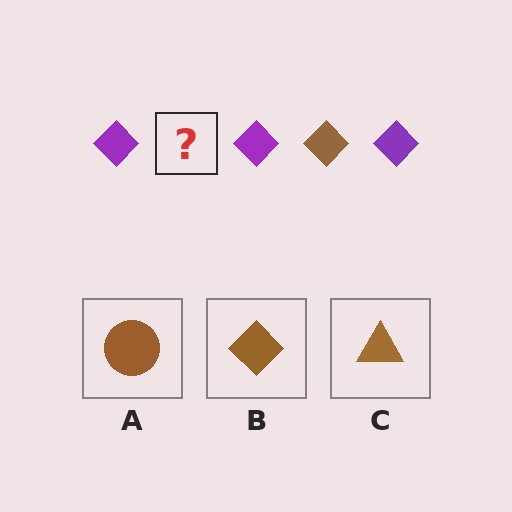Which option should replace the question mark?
Option B.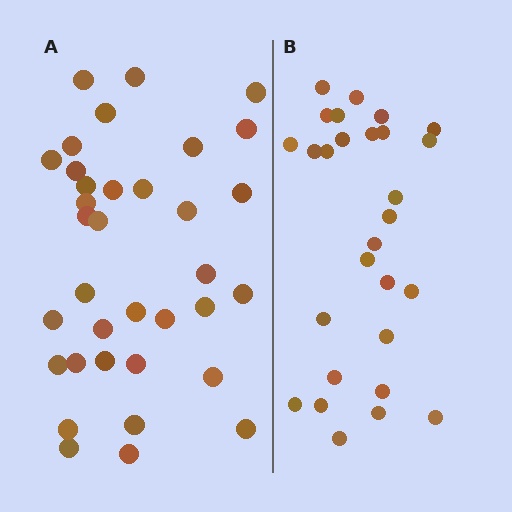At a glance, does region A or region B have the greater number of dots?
Region A (the left region) has more dots.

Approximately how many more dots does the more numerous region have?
Region A has roughly 8 or so more dots than region B.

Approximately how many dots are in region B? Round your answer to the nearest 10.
About 30 dots. (The exact count is 28, which rounds to 30.)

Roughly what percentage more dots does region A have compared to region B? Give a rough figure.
About 25% more.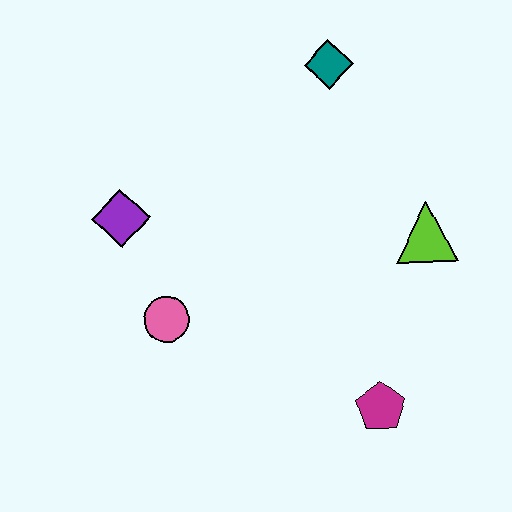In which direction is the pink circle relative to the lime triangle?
The pink circle is to the left of the lime triangle.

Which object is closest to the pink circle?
The purple diamond is closest to the pink circle.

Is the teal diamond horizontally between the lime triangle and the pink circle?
Yes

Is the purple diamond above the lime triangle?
Yes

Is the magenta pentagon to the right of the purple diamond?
Yes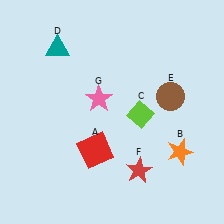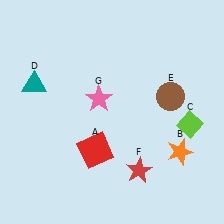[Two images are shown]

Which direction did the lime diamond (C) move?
The lime diamond (C) moved right.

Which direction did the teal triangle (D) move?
The teal triangle (D) moved down.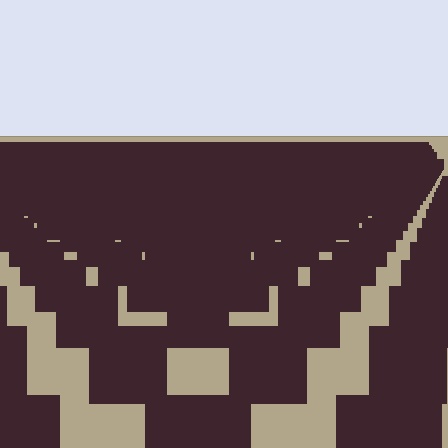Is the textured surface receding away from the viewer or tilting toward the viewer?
The surface is receding away from the viewer. Texture elements get smaller and denser toward the top.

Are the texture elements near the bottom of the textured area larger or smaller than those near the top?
Larger. Near the bottom, elements are closer to the viewer and appear at a bigger on-screen size.